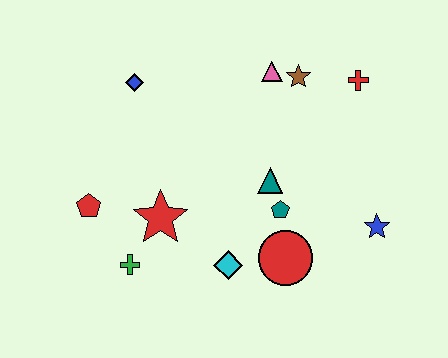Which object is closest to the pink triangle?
The brown star is closest to the pink triangle.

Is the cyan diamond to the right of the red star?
Yes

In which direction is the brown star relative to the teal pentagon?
The brown star is above the teal pentagon.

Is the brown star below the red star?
No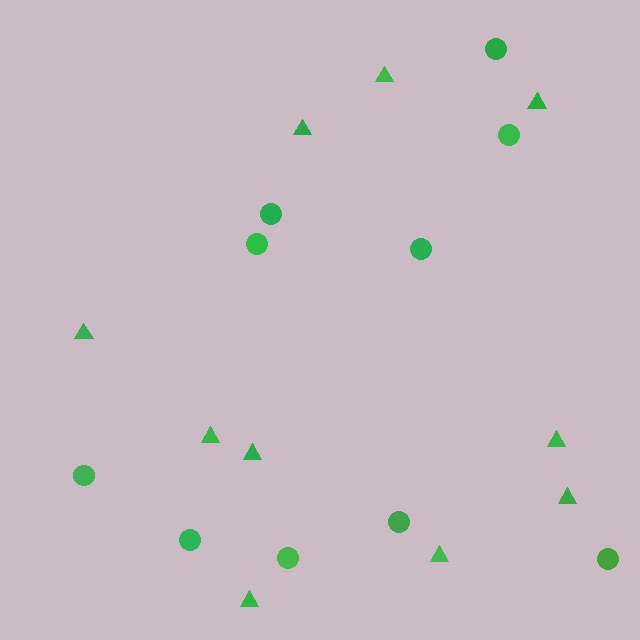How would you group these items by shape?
There are 2 groups: one group of circles (10) and one group of triangles (10).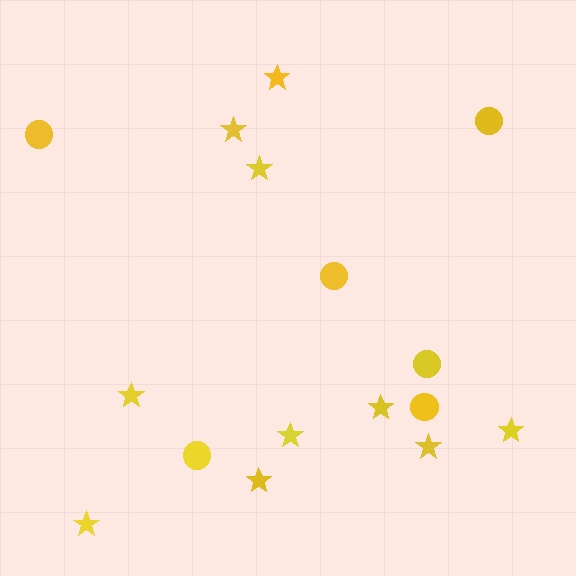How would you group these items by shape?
There are 2 groups: one group of circles (6) and one group of stars (10).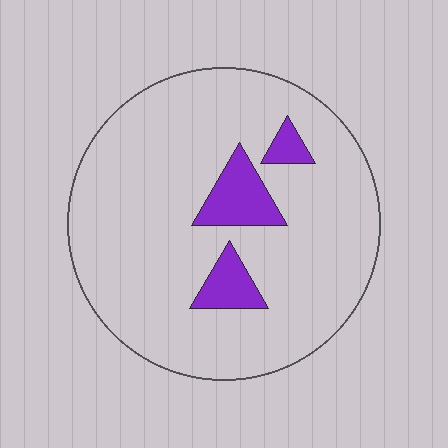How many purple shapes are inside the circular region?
3.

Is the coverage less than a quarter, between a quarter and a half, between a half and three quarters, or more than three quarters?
Less than a quarter.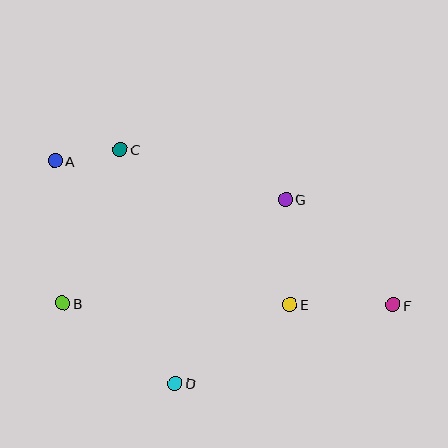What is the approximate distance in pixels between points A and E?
The distance between A and E is approximately 275 pixels.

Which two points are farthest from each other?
Points A and F are farthest from each other.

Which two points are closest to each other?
Points A and C are closest to each other.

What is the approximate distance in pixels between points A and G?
The distance between A and G is approximately 234 pixels.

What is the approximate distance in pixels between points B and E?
The distance between B and E is approximately 227 pixels.